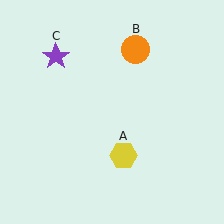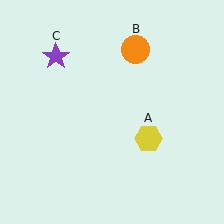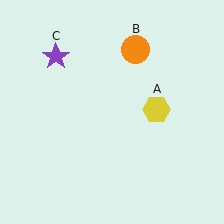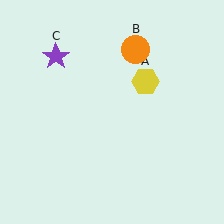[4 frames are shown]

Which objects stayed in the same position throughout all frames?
Orange circle (object B) and purple star (object C) remained stationary.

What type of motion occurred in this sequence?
The yellow hexagon (object A) rotated counterclockwise around the center of the scene.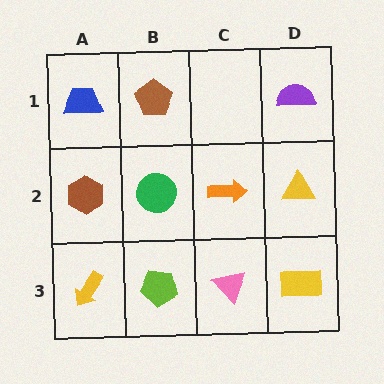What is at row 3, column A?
A yellow arrow.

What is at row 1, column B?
A brown pentagon.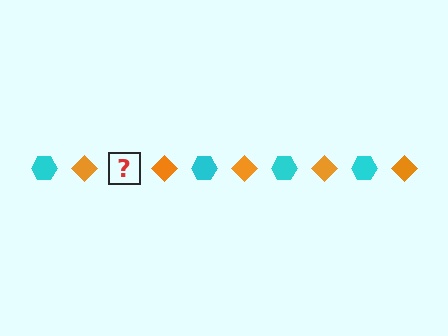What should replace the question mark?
The question mark should be replaced with a cyan hexagon.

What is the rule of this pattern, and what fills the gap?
The rule is that the pattern alternates between cyan hexagon and orange diamond. The gap should be filled with a cyan hexagon.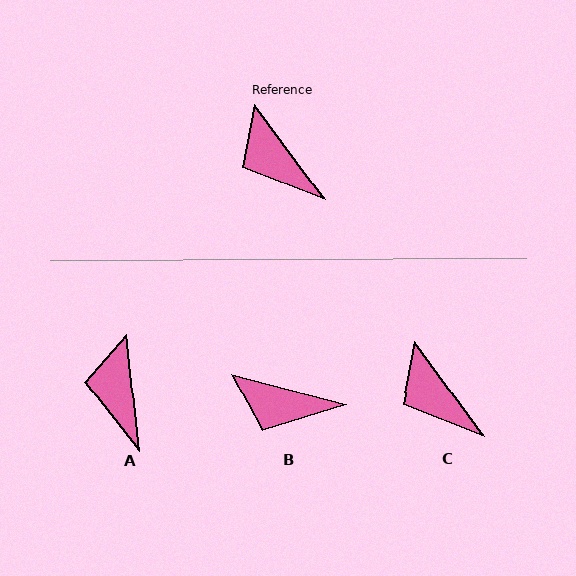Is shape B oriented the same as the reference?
No, it is off by about 39 degrees.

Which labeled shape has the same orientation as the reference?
C.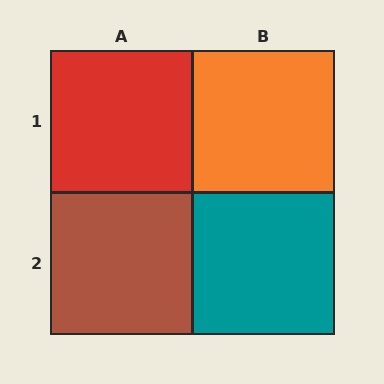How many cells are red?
1 cell is red.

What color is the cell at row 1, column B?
Orange.